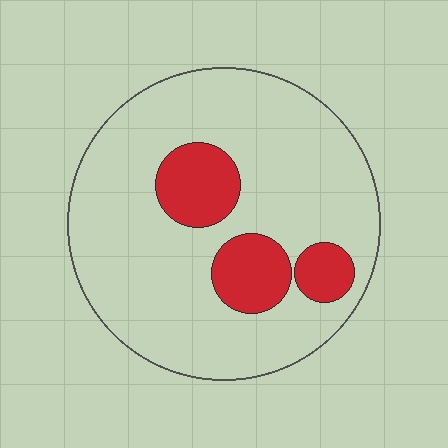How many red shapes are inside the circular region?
3.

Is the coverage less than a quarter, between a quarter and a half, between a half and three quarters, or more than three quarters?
Less than a quarter.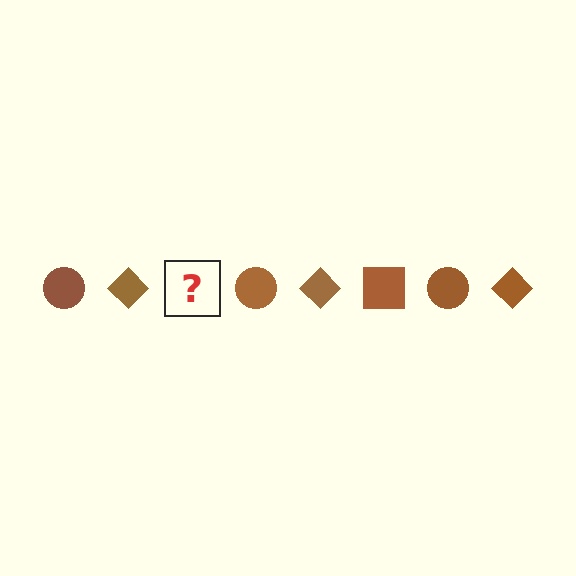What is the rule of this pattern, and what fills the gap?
The rule is that the pattern cycles through circle, diamond, square shapes in brown. The gap should be filled with a brown square.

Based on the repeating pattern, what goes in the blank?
The blank should be a brown square.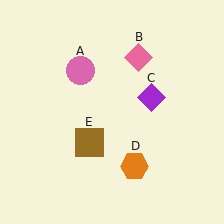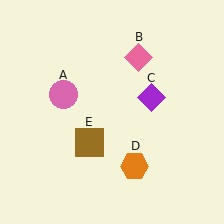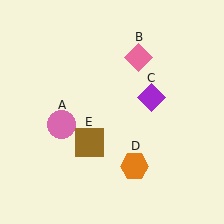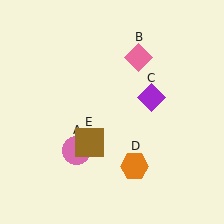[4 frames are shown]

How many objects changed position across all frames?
1 object changed position: pink circle (object A).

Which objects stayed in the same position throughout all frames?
Pink diamond (object B) and purple diamond (object C) and orange hexagon (object D) and brown square (object E) remained stationary.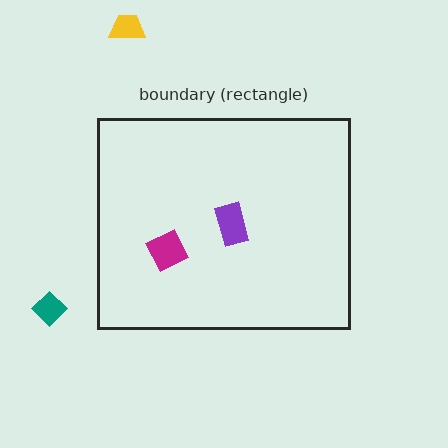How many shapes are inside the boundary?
2 inside, 2 outside.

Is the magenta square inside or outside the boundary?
Inside.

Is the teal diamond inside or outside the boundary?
Outside.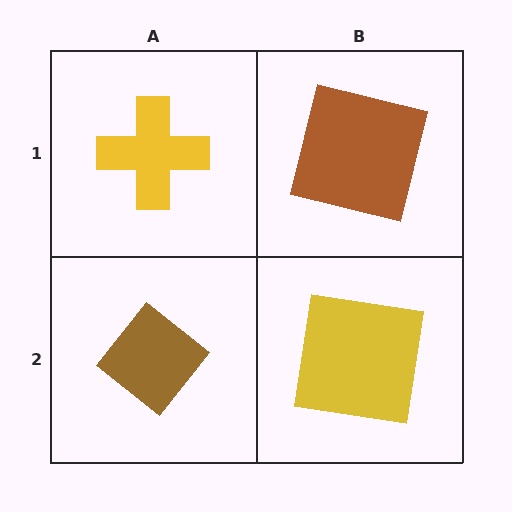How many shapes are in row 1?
2 shapes.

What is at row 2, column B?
A yellow square.